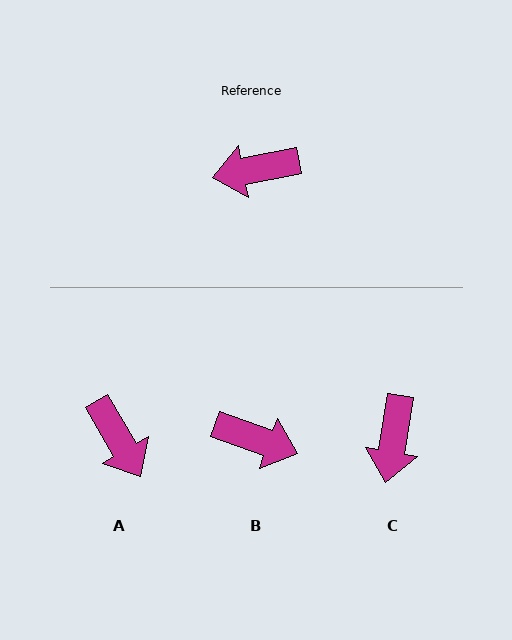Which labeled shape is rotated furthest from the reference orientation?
B, about 149 degrees away.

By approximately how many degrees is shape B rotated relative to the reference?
Approximately 149 degrees counter-clockwise.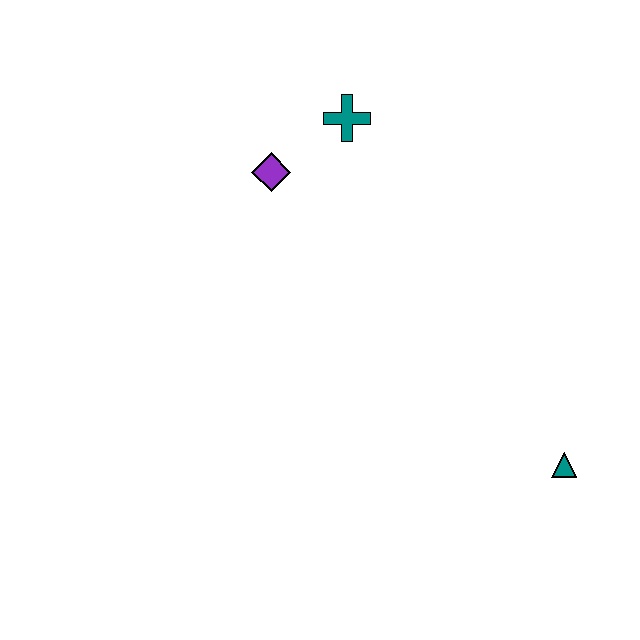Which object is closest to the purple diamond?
The teal cross is closest to the purple diamond.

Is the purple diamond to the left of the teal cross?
Yes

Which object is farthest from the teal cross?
The teal triangle is farthest from the teal cross.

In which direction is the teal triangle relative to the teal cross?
The teal triangle is below the teal cross.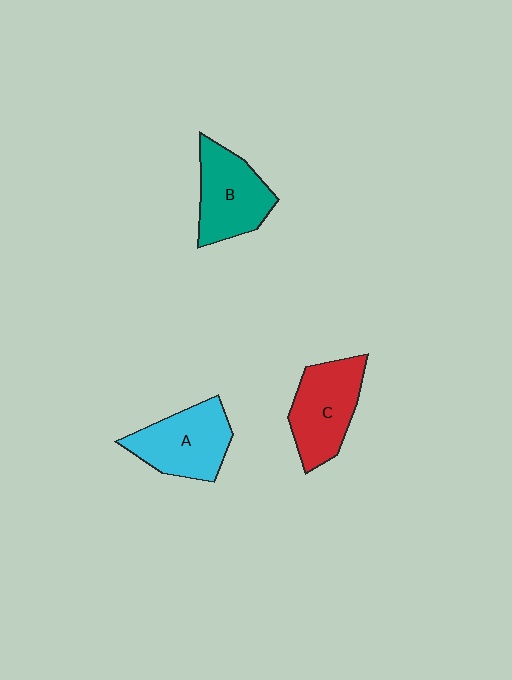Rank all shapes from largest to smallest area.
From largest to smallest: C (red), A (cyan), B (teal).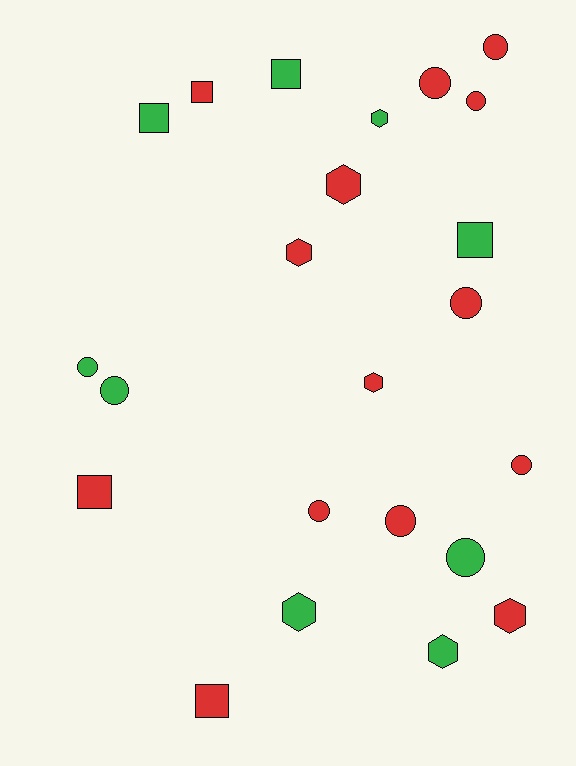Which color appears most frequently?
Red, with 14 objects.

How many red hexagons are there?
There are 4 red hexagons.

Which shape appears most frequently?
Circle, with 10 objects.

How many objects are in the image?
There are 23 objects.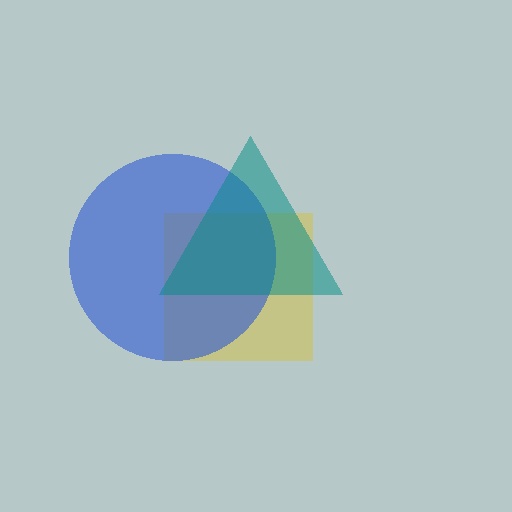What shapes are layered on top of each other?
The layered shapes are: a yellow square, a blue circle, a teal triangle.